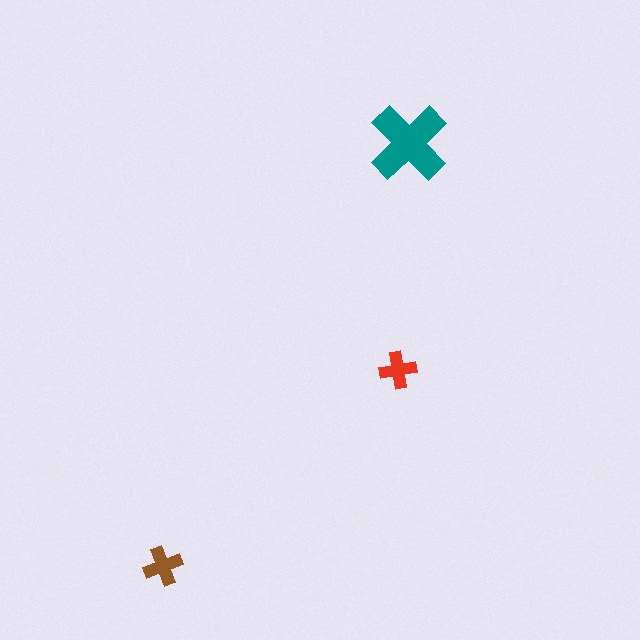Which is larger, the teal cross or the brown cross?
The teal one.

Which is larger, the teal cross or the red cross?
The teal one.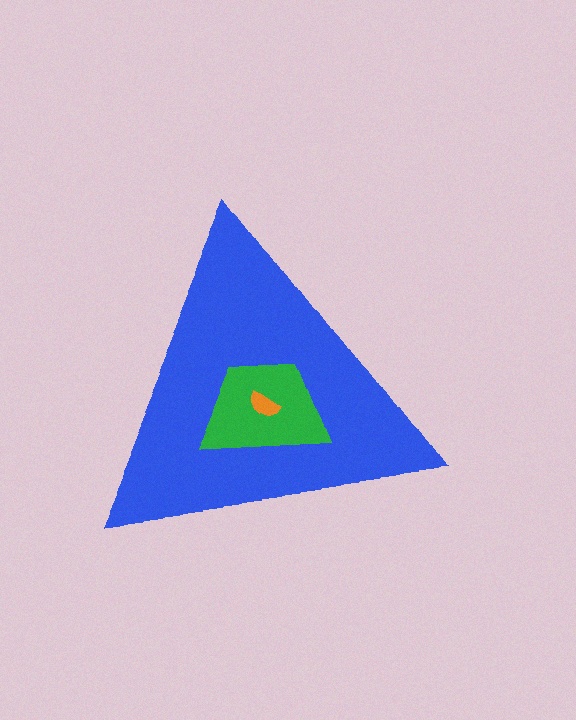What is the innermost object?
The orange semicircle.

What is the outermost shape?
The blue triangle.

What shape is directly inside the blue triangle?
The green trapezoid.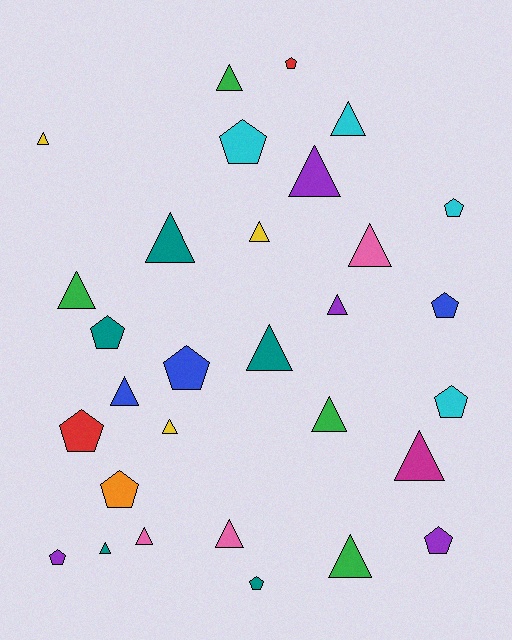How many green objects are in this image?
There are 4 green objects.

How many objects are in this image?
There are 30 objects.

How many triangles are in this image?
There are 18 triangles.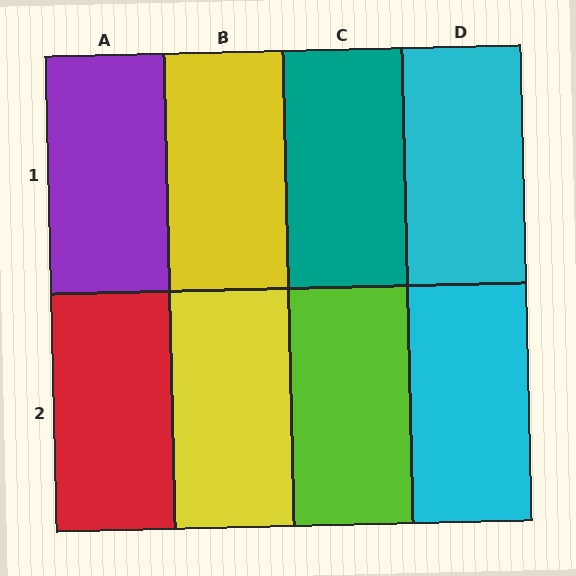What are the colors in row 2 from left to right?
Red, yellow, lime, cyan.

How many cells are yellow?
2 cells are yellow.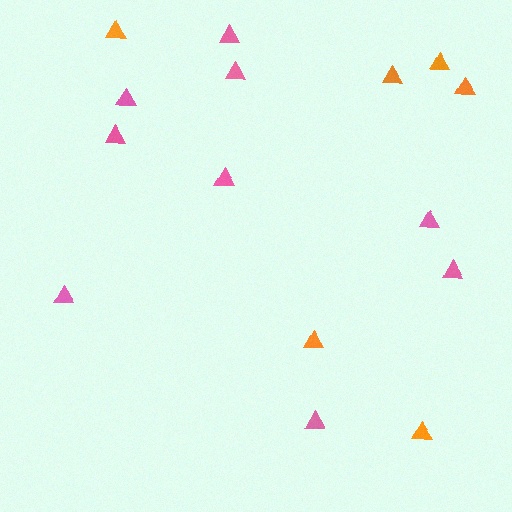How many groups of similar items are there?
There are 2 groups: one group of orange triangles (6) and one group of pink triangles (9).